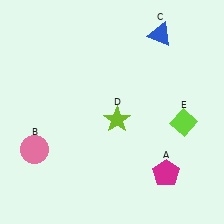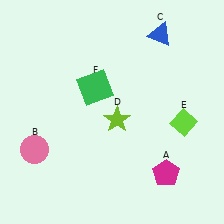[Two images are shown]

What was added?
A green square (F) was added in Image 2.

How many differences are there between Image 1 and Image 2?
There is 1 difference between the two images.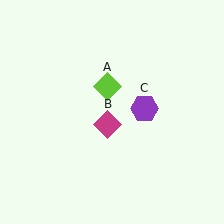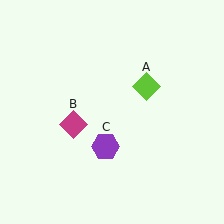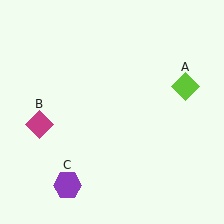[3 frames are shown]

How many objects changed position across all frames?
3 objects changed position: lime diamond (object A), magenta diamond (object B), purple hexagon (object C).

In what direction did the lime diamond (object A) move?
The lime diamond (object A) moved right.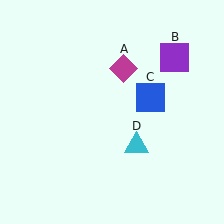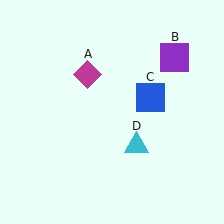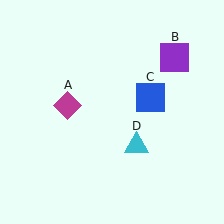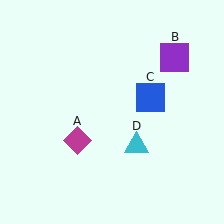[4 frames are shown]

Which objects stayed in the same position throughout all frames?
Purple square (object B) and blue square (object C) and cyan triangle (object D) remained stationary.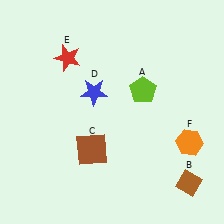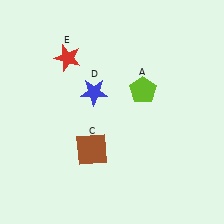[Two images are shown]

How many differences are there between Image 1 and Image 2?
There are 2 differences between the two images.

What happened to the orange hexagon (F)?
The orange hexagon (F) was removed in Image 2. It was in the bottom-right area of Image 1.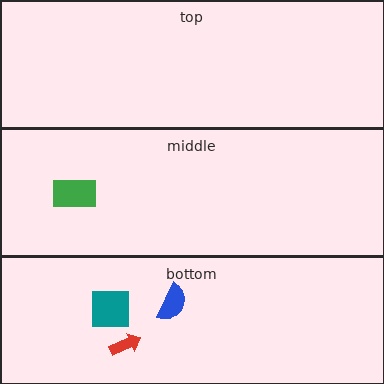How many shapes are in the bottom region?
3.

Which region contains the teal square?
The bottom region.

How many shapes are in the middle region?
1.